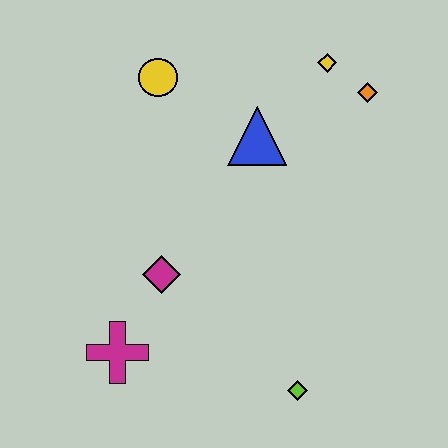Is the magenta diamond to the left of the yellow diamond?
Yes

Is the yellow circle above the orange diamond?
Yes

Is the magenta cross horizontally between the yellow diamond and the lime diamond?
No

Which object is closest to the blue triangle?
The yellow diamond is closest to the blue triangle.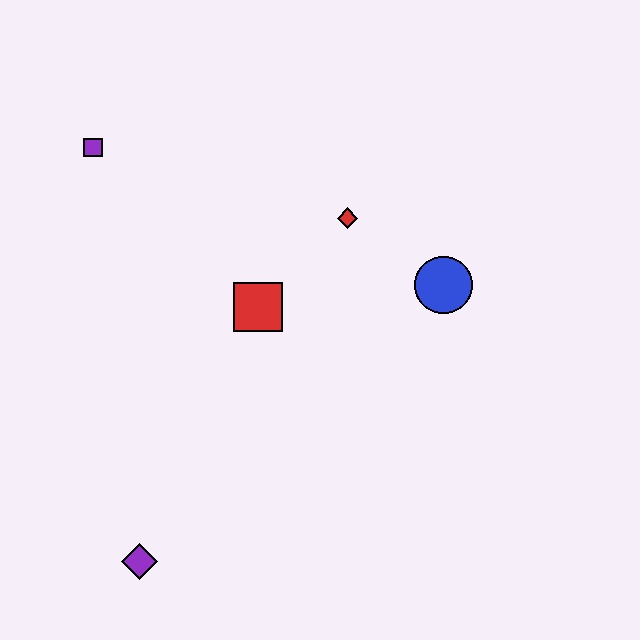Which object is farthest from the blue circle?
The purple diamond is farthest from the blue circle.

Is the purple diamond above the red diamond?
No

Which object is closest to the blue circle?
The red diamond is closest to the blue circle.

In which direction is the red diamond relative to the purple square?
The red diamond is to the right of the purple square.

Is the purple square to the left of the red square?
Yes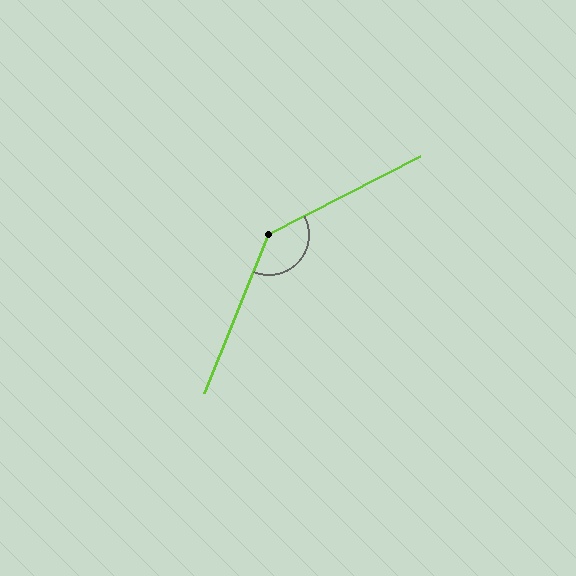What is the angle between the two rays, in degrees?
Approximately 139 degrees.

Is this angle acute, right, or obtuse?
It is obtuse.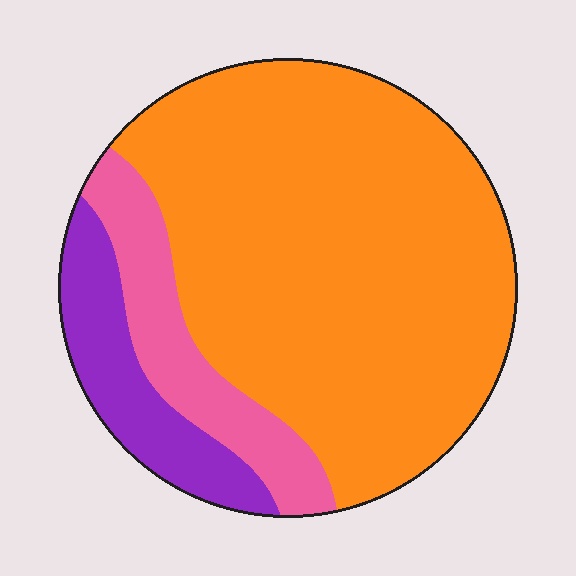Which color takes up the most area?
Orange, at roughly 70%.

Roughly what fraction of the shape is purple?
Purple takes up about one eighth (1/8) of the shape.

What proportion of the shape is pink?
Pink takes up about one eighth (1/8) of the shape.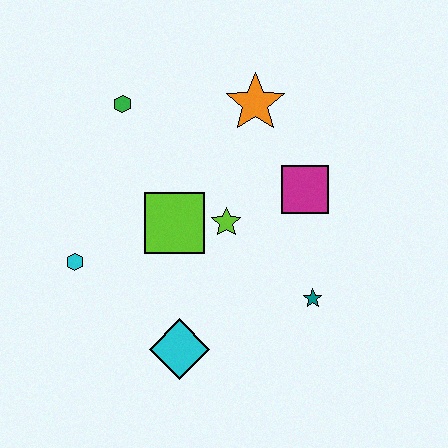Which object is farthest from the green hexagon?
The teal star is farthest from the green hexagon.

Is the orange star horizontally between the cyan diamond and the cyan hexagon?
No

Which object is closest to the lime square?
The lime star is closest to the lime square.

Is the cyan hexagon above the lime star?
No